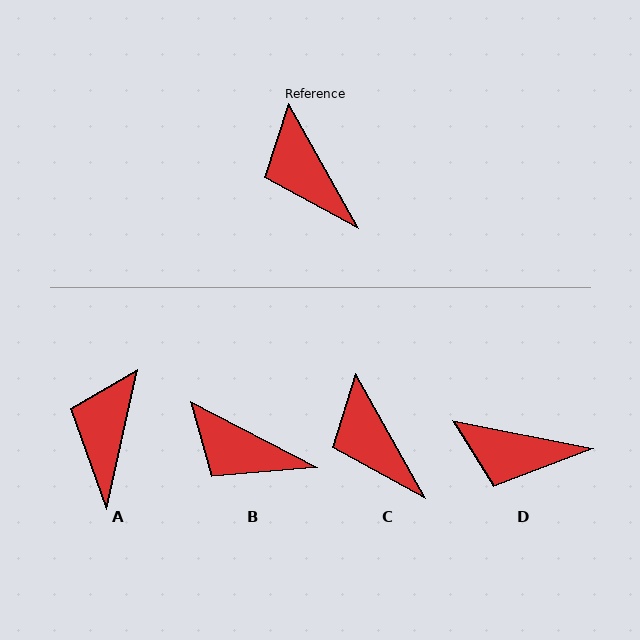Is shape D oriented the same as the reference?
No, it is off by about 50 degrees.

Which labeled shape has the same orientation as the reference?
C.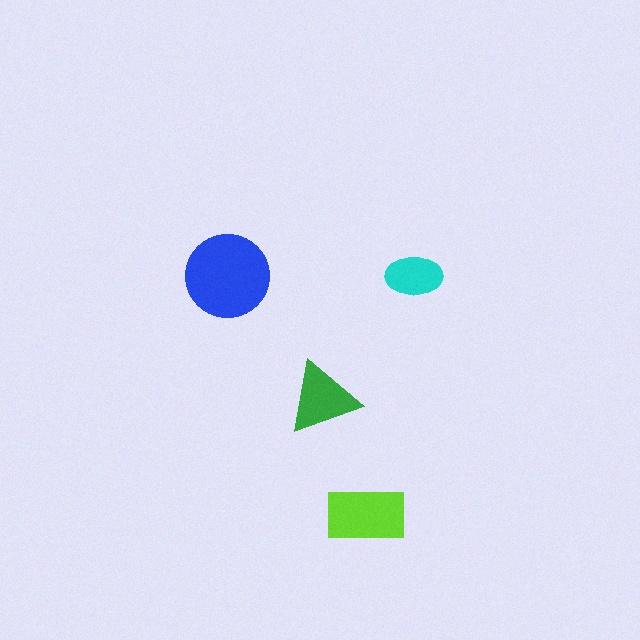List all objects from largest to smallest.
The blue circle, the lime rectangle, the green triangle, the cyan ellipse.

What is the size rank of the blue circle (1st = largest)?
1st.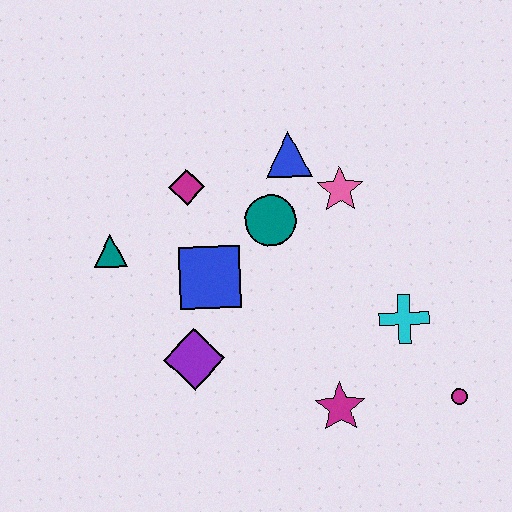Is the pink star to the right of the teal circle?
Yes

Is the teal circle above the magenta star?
Yes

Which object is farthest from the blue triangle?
The magenta circle is farthest from the blue triangle.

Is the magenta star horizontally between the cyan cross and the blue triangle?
Yes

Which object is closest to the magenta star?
The cyan cross is closest to the magenta star.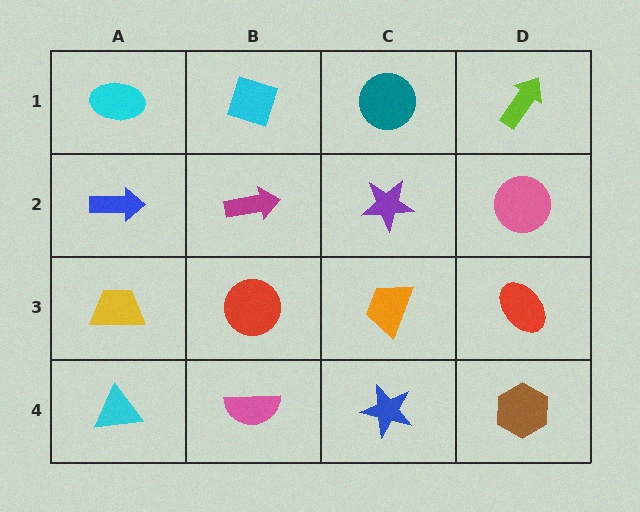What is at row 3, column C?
An orange trapezoid.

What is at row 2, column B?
A magenta arrow.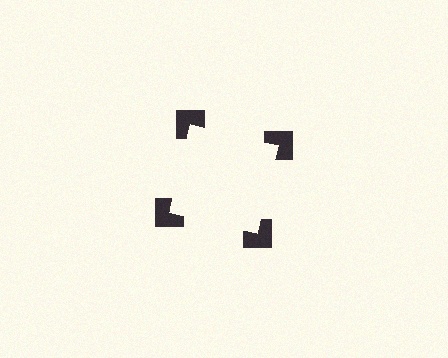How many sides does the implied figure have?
4 sides.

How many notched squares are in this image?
There are 4 — one at each vertex of the illusory square.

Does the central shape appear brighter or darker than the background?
It typically appears slightly brighter than the background, even though no actual brightness change is drawn.